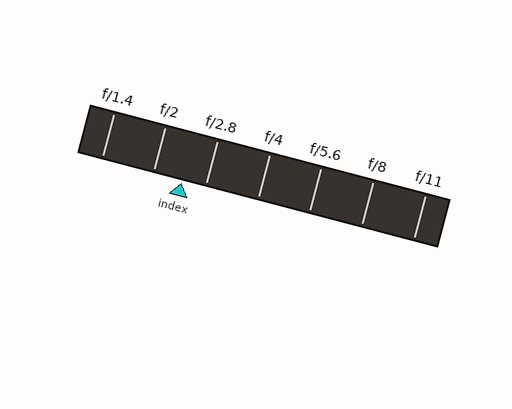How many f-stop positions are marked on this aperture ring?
There are 7 f-stop positions marked.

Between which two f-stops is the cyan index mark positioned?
The index mark is between f/2 and f/2.8.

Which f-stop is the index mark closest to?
The index mark is closest to f/2.8.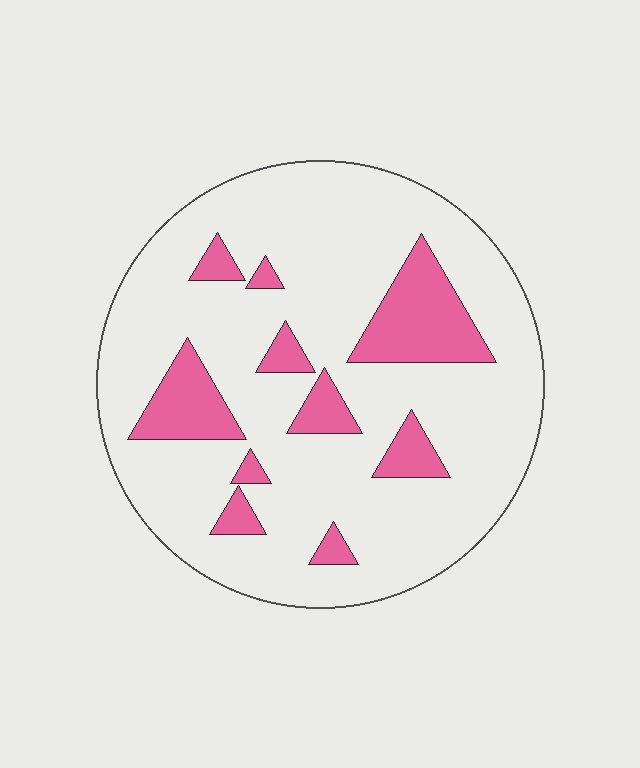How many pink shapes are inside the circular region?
10.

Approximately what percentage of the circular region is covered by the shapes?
Approximately 20%.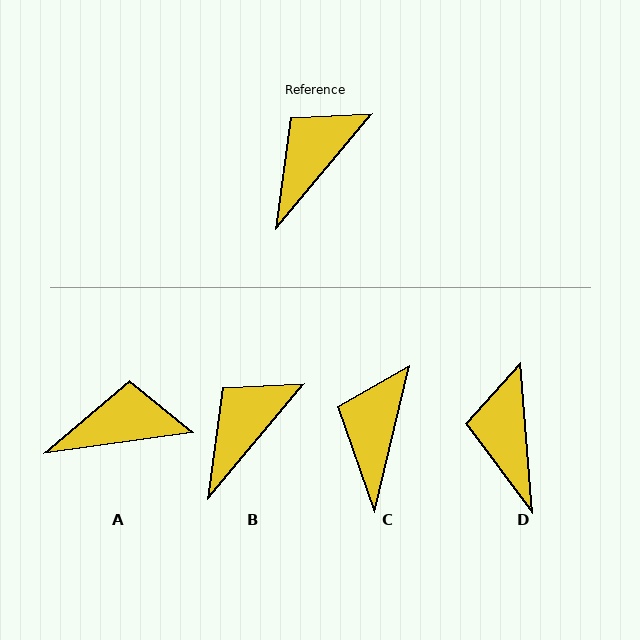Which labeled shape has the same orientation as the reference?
B.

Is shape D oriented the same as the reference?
No, it is off by about 45 degrees.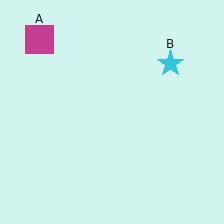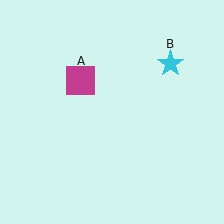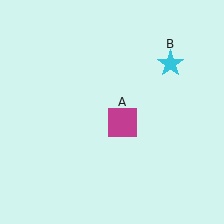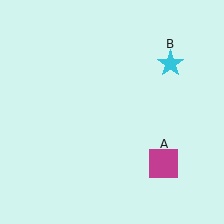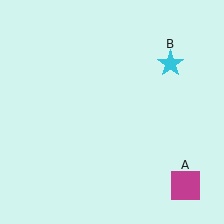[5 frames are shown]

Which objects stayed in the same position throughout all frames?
Cyan star (object B) remained stationary.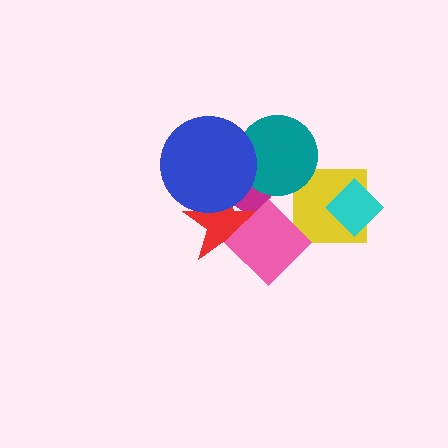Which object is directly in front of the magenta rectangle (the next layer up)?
The teal circle is directly in front of the magenta rectangle.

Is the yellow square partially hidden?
Yes, it is partially covered by another shape.